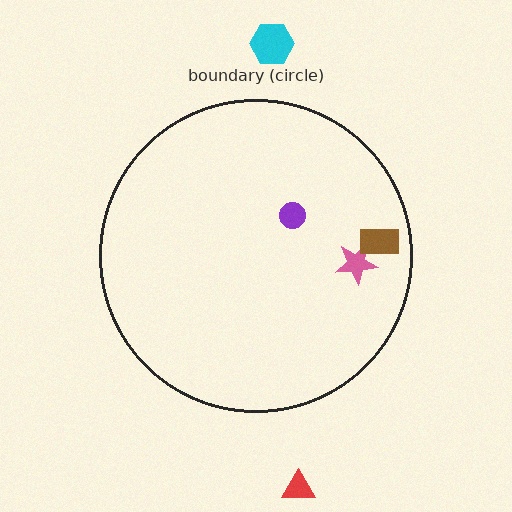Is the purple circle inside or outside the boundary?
Inside.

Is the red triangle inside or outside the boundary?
Outside.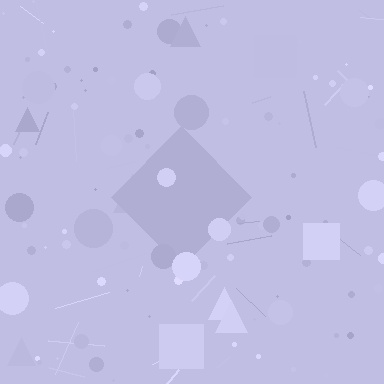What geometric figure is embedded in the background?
A diamond is embedded in the background.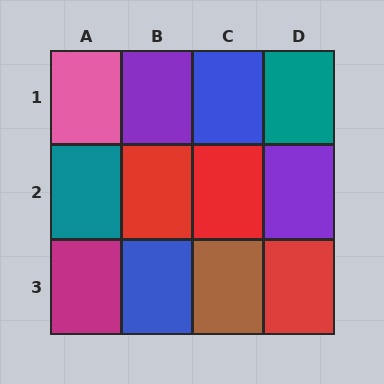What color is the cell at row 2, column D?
Purple.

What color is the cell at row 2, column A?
Teal.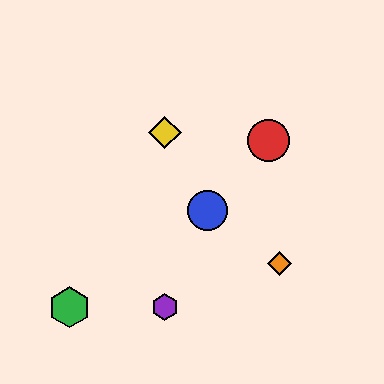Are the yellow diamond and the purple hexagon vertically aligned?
Yes, both are at x≈165.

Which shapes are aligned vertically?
The yellow diamond, the purple hexagon are aligned vertically.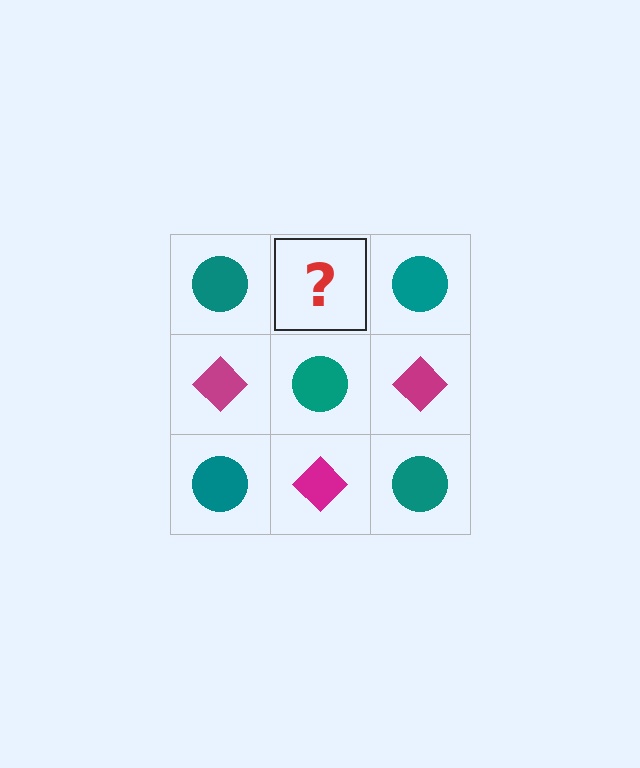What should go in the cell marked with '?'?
The missing cell should contain a magenta diamond.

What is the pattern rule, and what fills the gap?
The rule is that it alternates teal circle and magenta diamond in a checkerboard pattern. The gap should be filled with a magenta diamond.